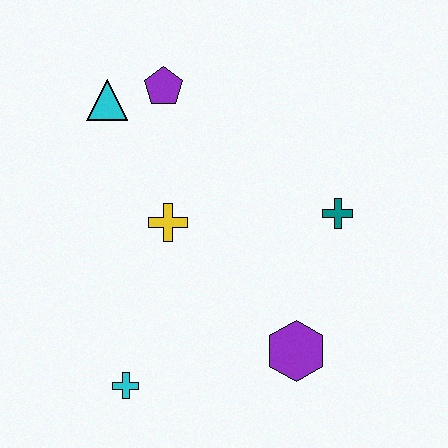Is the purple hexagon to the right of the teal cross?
No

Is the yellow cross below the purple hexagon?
No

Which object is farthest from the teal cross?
The cyan cross is farthest from the teal cross.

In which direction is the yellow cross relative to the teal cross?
The yellow cross is to the left of the teal cross.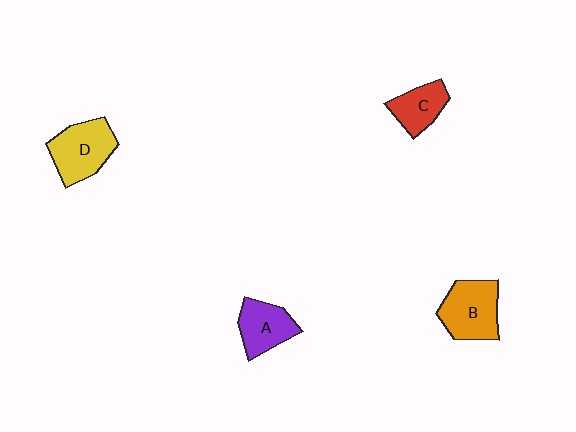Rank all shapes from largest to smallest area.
From largest to smallest: D (yellow), B (orange), A (purple), C (red).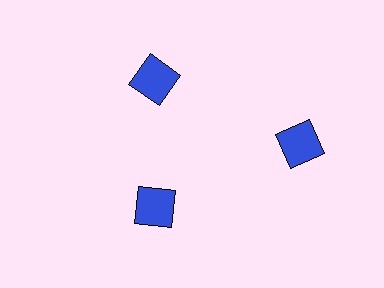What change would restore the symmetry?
The symmetry would be restored by moving it inward, back onto the ring so that all 3 squares sit at equal angles and equal distance from the center.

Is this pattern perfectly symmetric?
No. The 3 blue squares are arranged in a ring, but one element near the 3 o'clock position is pushed outward from the center, breaking the 3-fold rotational symmetry.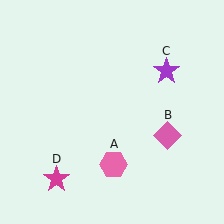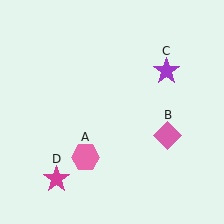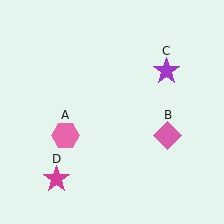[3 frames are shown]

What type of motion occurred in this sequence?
The pink hexagon (object A) rotated clockwise around the center of the scene.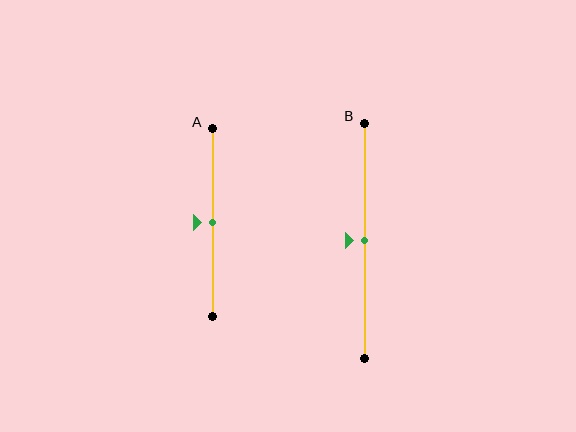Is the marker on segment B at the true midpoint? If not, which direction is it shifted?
Yes, the marker on segment B is at the true midpoint.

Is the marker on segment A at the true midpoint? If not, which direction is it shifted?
Yes, the marker on segment A is at the true midpoint.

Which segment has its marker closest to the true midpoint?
Segment A has its marker closest to the true midpoint.